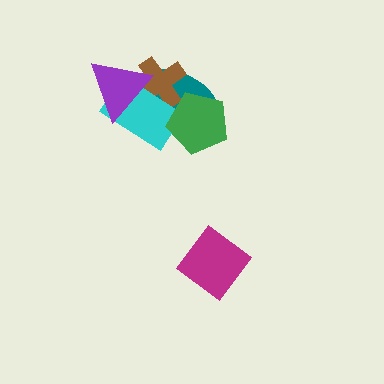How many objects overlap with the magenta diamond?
0 objects overlap with the magenta diamond.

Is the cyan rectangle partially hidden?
Yes, it is partially covered by another shape.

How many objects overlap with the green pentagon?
2 objects overlap with the green pentagon.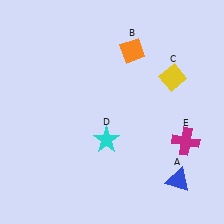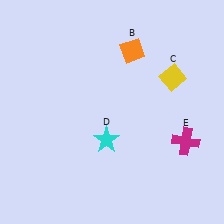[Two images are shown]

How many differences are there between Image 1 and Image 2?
There is 1 difference between the two images.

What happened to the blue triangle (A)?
The blue triangle (A) was removed in Image 2. It was in the bottom-right area of Image 1.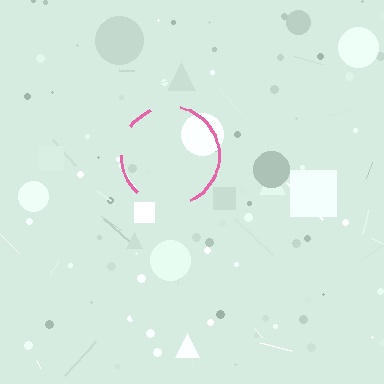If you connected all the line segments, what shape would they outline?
They would outline a circle.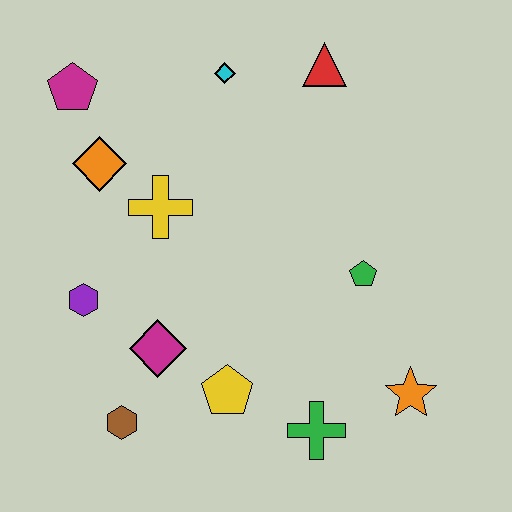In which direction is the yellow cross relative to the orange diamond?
The yellow cross is to the right of the orange diamond.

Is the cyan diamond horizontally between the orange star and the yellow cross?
Yes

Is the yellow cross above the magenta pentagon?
No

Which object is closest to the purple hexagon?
The magenta diamond is closest to the purple hexagon.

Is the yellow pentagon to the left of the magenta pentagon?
No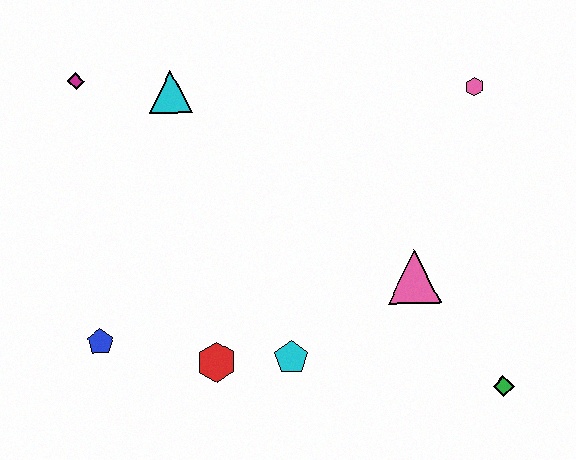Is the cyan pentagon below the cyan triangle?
Yes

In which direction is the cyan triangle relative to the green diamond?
The cyan triangle is to the left of the green diamond.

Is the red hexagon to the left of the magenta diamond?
No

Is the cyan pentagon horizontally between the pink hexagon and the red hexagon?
Yes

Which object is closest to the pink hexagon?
The pink triangle is closest to the pink hexagon.